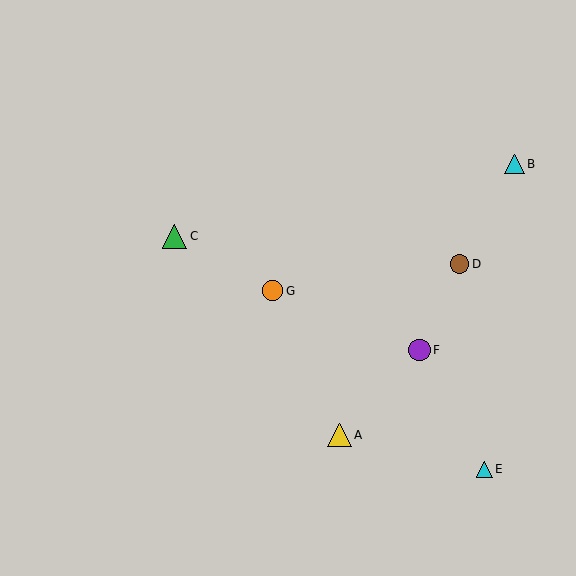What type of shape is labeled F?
Shape F is a purple circle.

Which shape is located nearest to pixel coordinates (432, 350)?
The purple circle (labeled F) at (419, 350) is nearest to that location.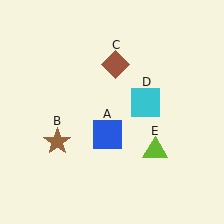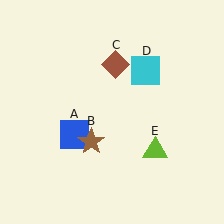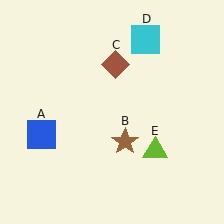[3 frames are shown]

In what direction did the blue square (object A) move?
The blue square (object A) moved left.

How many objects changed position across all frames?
3 objects changed position: blue square (object A), brown star (object B), cyan square (object D).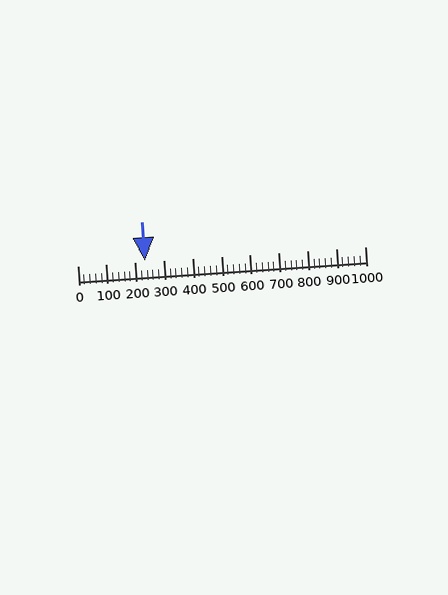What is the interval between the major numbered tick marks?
The major tick marks are spaced 100 units apart.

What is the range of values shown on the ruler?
The ruler shows values from 0 to 1000.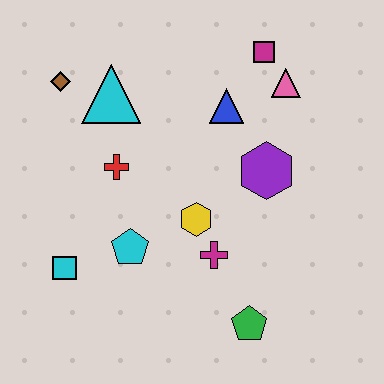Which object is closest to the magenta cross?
The yellow hexagon is closest to the magenta cross.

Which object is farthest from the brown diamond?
The green pentagon is farthest from the brown diamond.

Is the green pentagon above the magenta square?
No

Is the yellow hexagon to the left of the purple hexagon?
Yes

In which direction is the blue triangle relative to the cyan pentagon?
The blue triangle is above the cyan pentagon.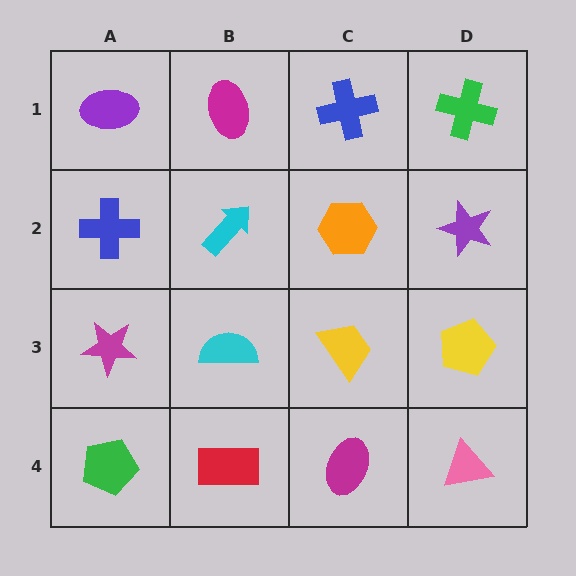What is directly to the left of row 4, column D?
A magenta ellipse.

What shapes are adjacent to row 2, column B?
A magenta ellipse (row 1, column B), a cyan semicircle (row 3, column B), a blue cross (row 2, column A), an orange hexagon (row 2, column C).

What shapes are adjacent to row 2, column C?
A blue cross (row 1, column C), a yellow trapezoid (row 3, column C), a cyan arrow (row 2, column B), a purple star (row 2, column D).